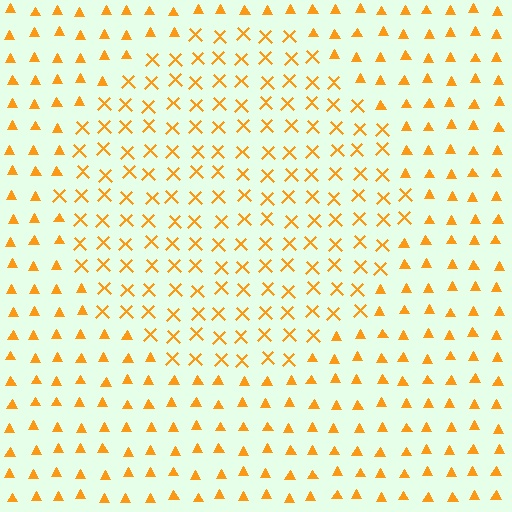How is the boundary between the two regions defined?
The boundary is defined by a change in element shape: X marks inside vs. triangles outside. All elements share the same color and spacing.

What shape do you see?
I see a circle.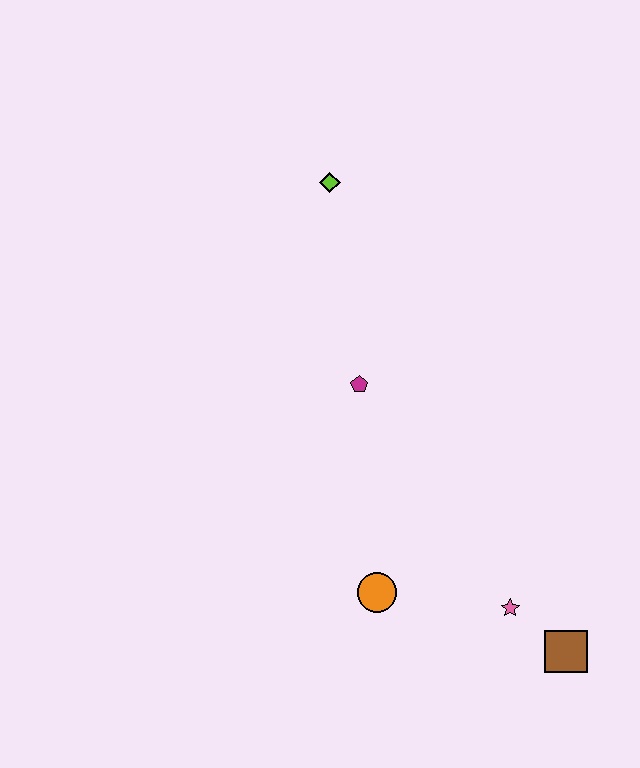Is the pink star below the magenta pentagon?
Yes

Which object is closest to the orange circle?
The pink star is closest to the orange circle.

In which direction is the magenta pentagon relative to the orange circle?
The magenta pentagon is above the orange circle.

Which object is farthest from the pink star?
The lime diamond is farthest from the pink star.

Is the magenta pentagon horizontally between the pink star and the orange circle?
No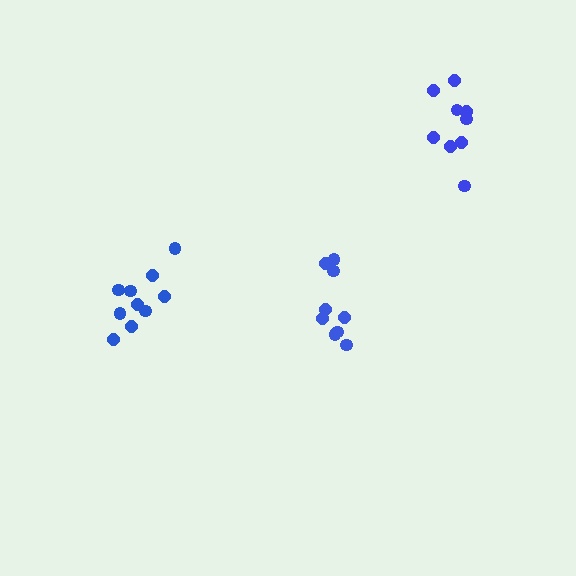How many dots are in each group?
Group 1: 9 dots, Group 2: 10 dots, Group 3: 9 dots (28 total).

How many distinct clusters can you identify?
There are 3 distinct clusters.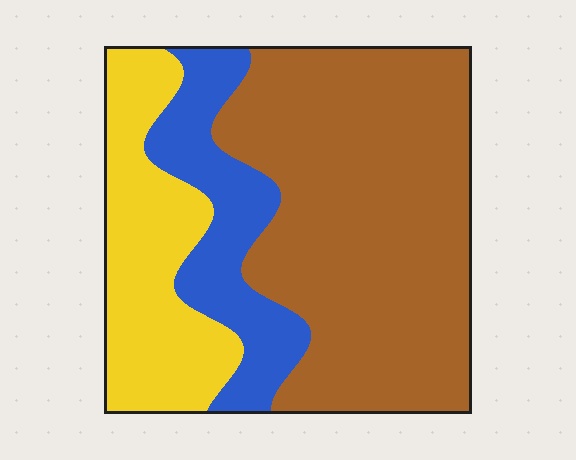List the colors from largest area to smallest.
From largest to smallest: brown, yellow, blue.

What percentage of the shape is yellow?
Yellow takes up about one quarter (1/4) of the shape.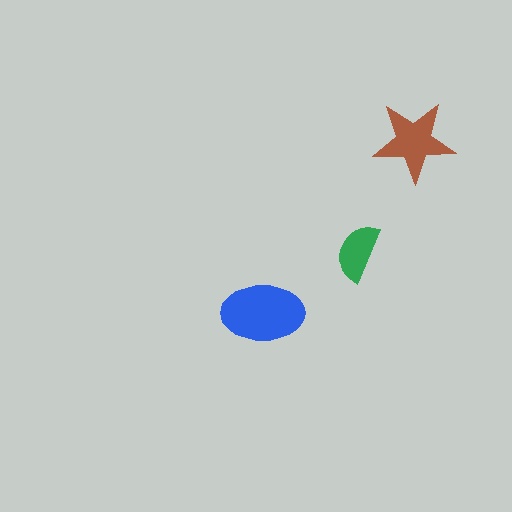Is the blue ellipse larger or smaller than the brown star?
Larger.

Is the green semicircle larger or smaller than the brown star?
Smaller.